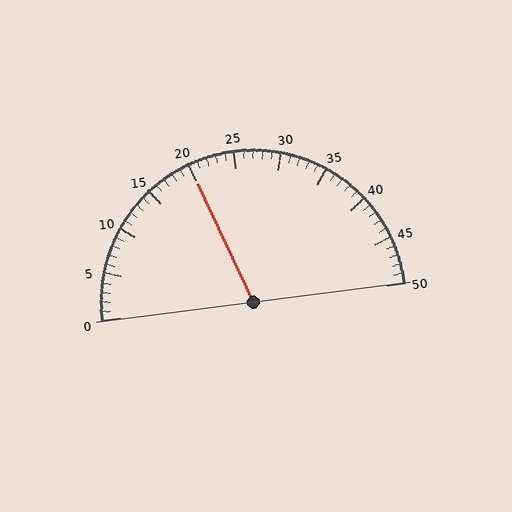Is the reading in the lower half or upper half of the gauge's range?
The reading is in the lower half of the range (0 to 50).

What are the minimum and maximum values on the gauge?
The gauge ranges from 0 to 50.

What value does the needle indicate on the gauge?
The needle indicates approximately 20.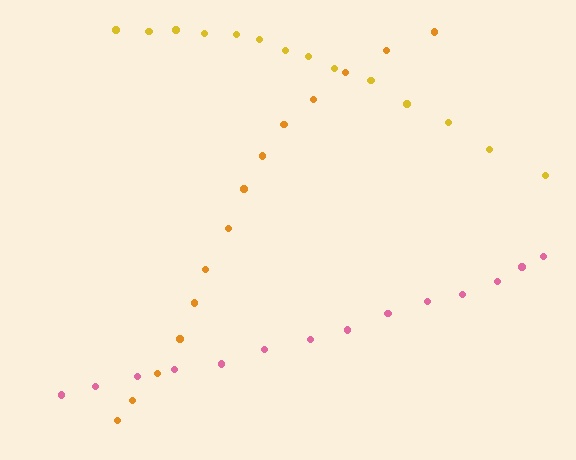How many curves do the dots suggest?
There are 3 distinct paths.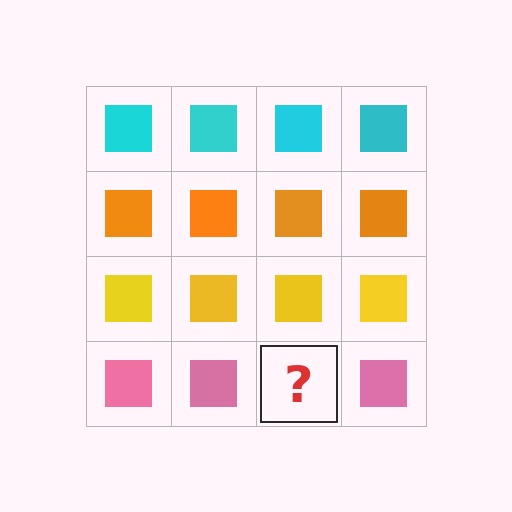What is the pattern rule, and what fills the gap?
The rule is that each row has a consistent color. The gap should be filled with a pink square.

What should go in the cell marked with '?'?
The missing cell should contain a pink square.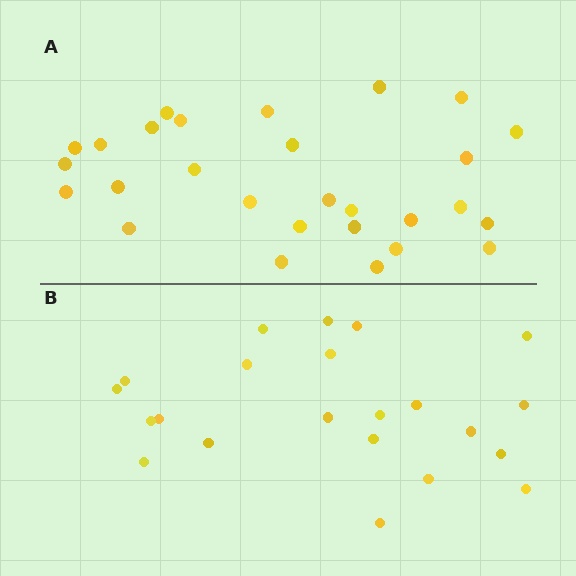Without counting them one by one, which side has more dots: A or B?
Region A (the top region) has more dots.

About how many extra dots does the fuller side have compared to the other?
Region A has about 6 more dots than region B.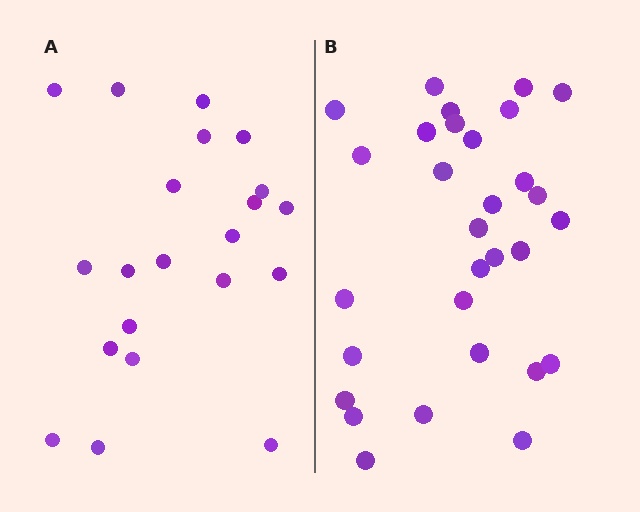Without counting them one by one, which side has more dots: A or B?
Region B (the right region) has more dots.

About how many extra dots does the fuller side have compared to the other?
Region B has roughly 8 or so more dots than region A.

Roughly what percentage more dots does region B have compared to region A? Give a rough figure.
About 45% more.